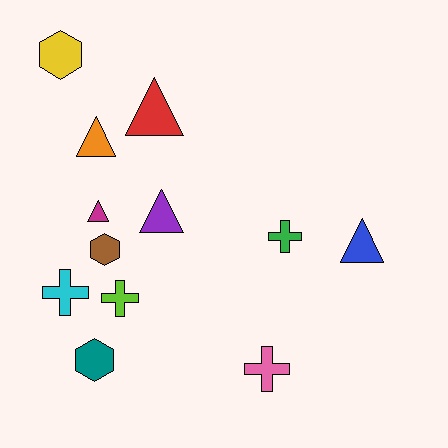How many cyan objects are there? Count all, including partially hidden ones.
There is 1 cyan object.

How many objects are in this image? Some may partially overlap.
There are 12 objects.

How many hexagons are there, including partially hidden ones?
There are 3 hexagons.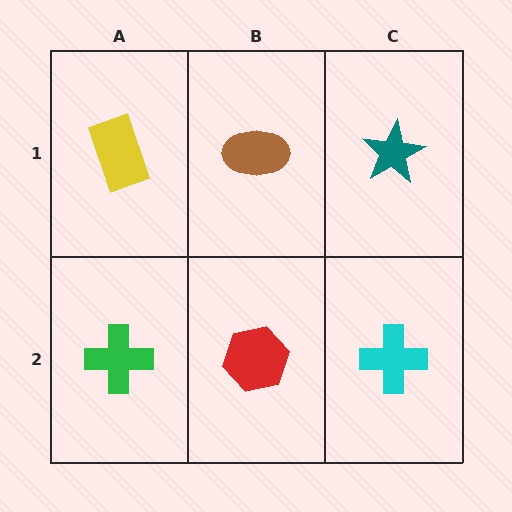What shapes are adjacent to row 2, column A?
A yellow rectangle (row 1, column A), a red hexagon (row 2, column B).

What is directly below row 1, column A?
A green cross.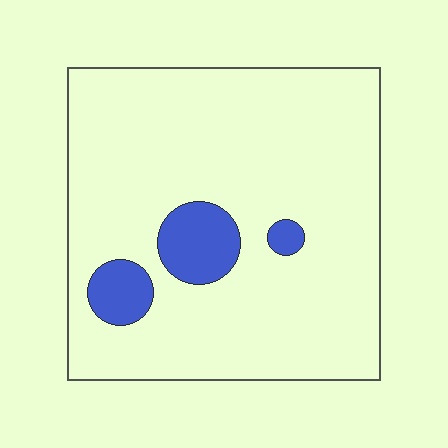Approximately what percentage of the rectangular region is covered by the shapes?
Approximately 10%.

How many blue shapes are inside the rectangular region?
3.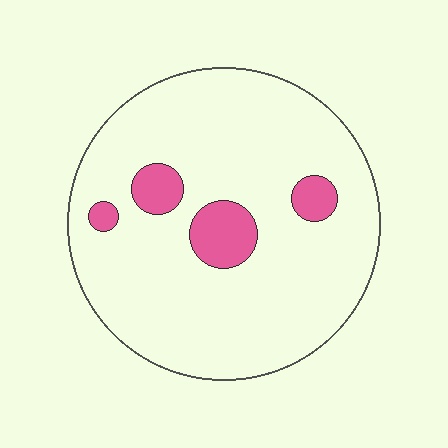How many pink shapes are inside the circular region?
4.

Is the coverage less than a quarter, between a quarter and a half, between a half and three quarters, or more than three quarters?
Less than a quarter.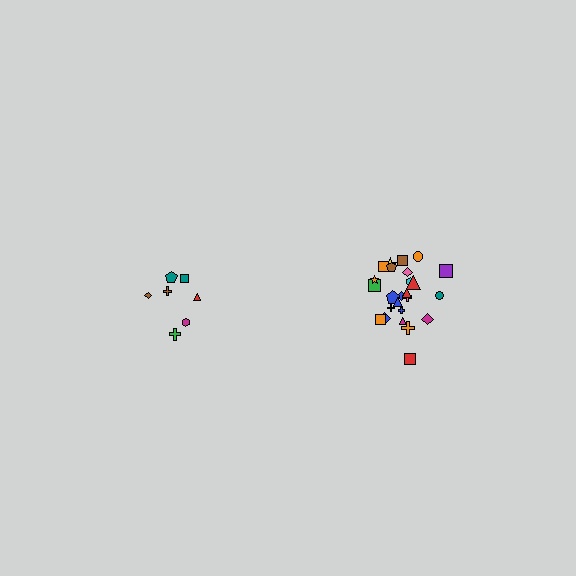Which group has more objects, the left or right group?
The right group.